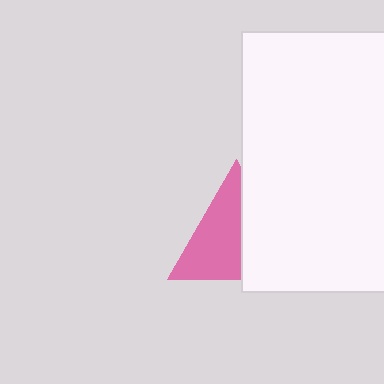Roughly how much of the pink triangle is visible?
About half of it is visible (roughly 57%).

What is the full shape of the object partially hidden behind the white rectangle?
The partially hidden object is a pink triangle.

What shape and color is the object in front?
The object in front is a white rectangle.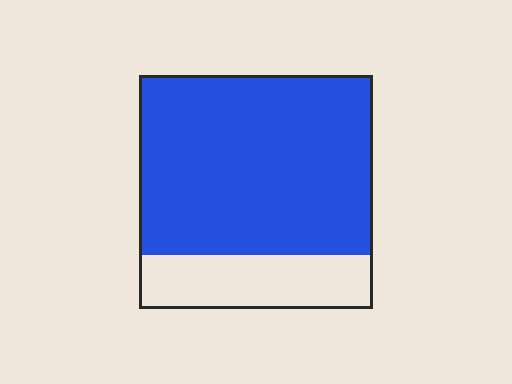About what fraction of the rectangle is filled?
About three quarters (3/4).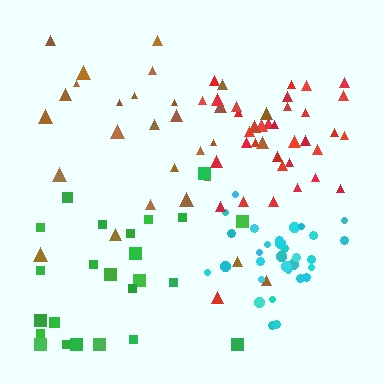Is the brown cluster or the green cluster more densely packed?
Brown.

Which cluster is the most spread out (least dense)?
Green.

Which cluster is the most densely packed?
Cyan.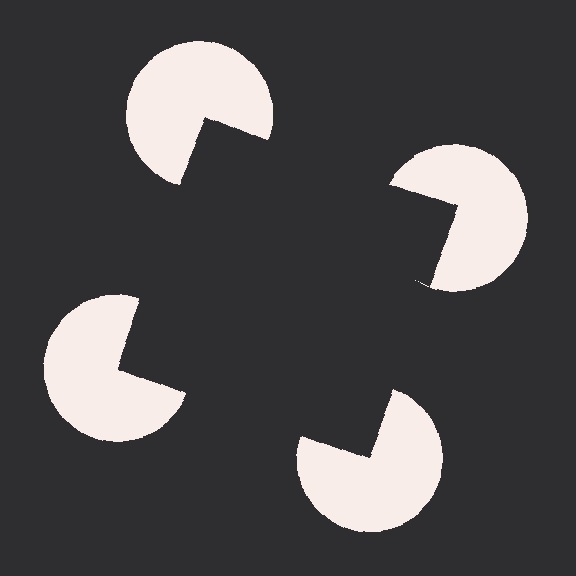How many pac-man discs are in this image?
There are 4 — one at each vertex of the illusory square.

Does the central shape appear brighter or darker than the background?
It typically appears slightly darker than the background, even though no actual brightness change is drawn.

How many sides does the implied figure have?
4 sides.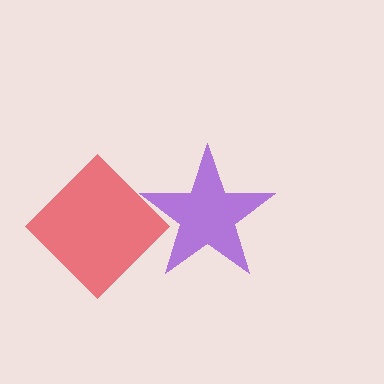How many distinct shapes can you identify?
There are 2 distinct shapes: a purple star, a red diamond.